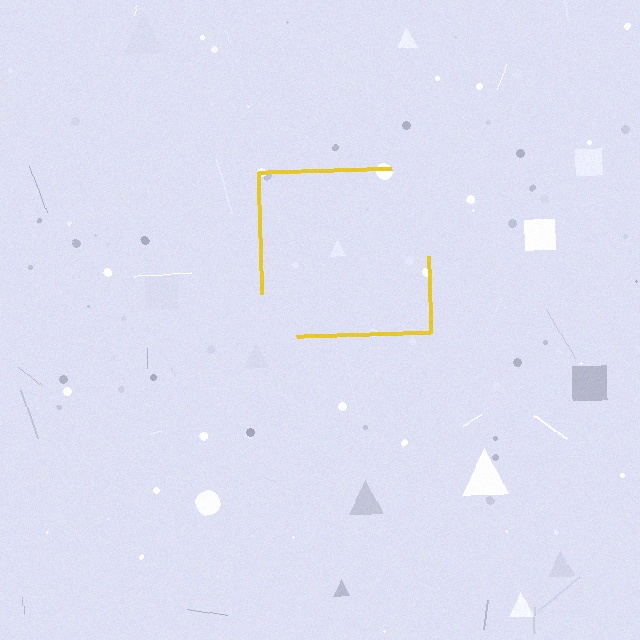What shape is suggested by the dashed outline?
The dashed outline suggests a square.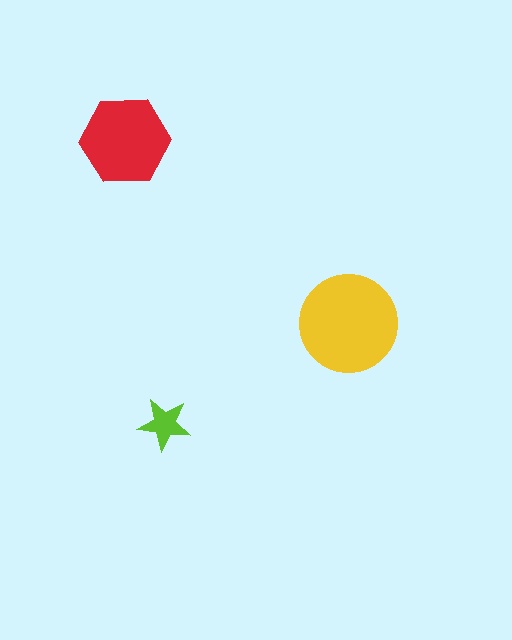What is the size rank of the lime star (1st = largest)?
3rd.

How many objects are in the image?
There are 3 objects in the image.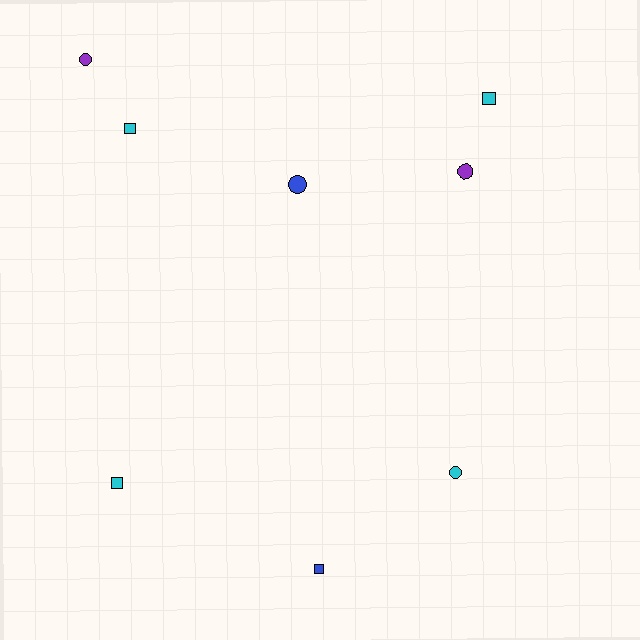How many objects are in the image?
There are 8 objects.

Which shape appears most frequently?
Circle, with 4 objects.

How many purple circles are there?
There are 2 purple circles.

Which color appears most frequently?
Cyan, with 4 objects.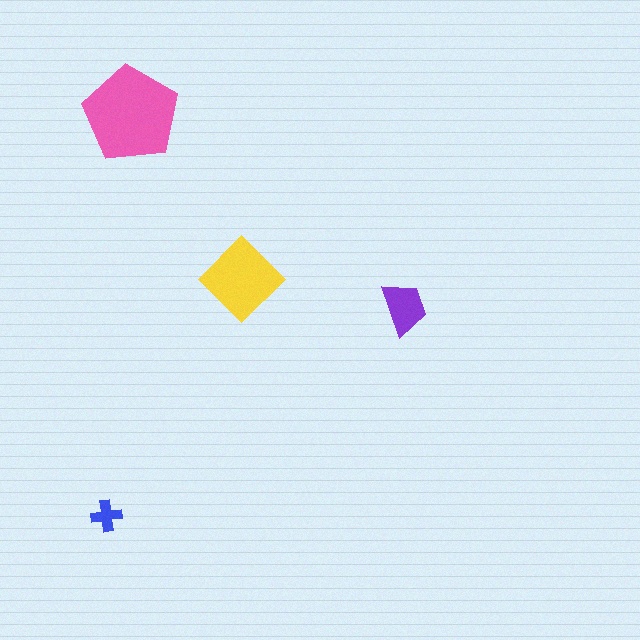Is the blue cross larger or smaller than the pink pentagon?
Smaller.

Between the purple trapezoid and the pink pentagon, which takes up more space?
The pink pentagon.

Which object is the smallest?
The blue cross.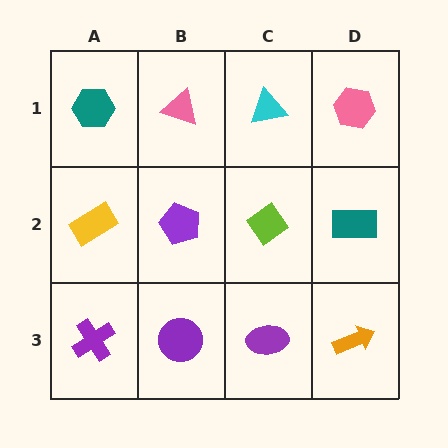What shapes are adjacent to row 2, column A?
A teal hexagon (row 1, column A), a purple cross (row 3, column A), a purple pentagon (row 2, column B).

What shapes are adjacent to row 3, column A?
A yellow rectangle (row 2, column A), a purple circle (row 3, column B).